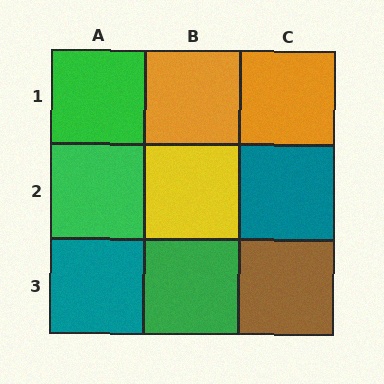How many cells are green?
3 cells are green.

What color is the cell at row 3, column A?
Teal.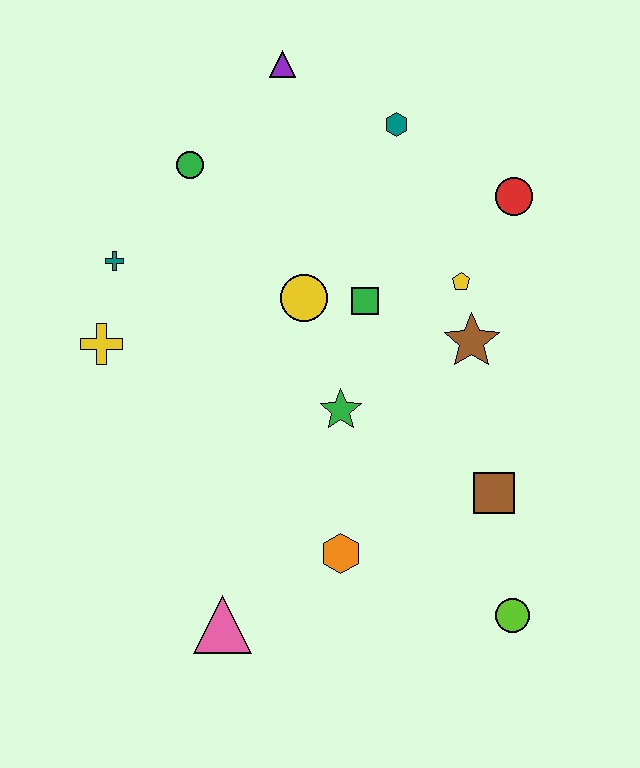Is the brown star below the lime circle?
No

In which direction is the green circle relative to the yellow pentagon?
The green circle is to the left of the yellow pentagon.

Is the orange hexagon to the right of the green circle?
Yes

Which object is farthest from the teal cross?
The lime circle is farthest from the teal cross.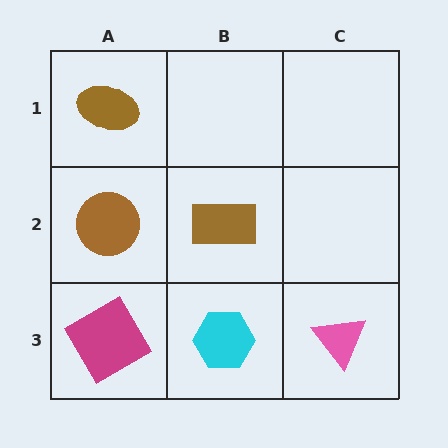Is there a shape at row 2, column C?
No, that cell is empty.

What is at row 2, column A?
A brown circle.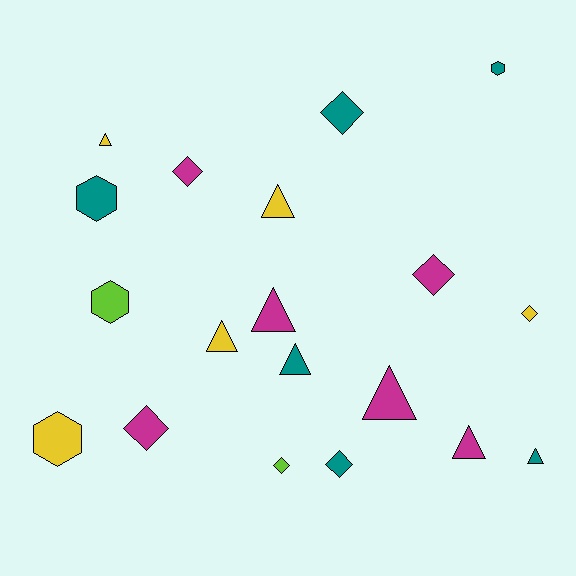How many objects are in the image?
There are 19 objects.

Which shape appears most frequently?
Triangle, with 8 objects.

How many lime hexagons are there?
There is 1 lime hexagon.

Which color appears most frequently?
Teal, with 6 objects.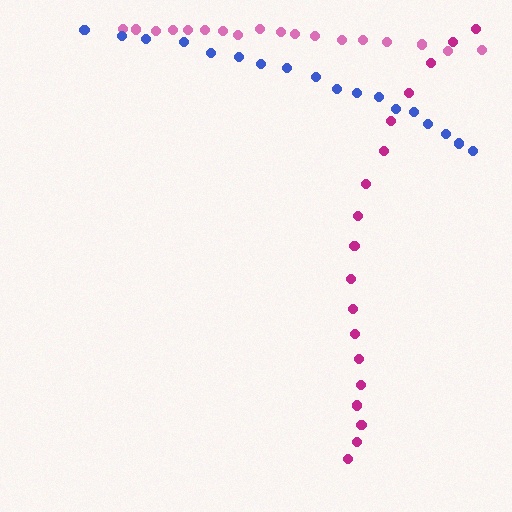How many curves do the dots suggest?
There are 3 distinct paths.